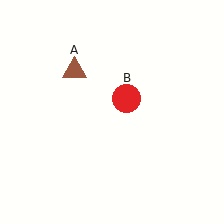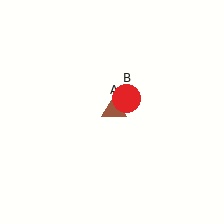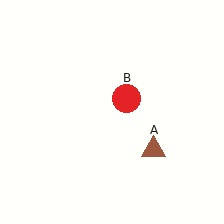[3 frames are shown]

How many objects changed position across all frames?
1 object changed position: brown triangle (object A).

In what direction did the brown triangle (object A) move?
The brown triangle (object A) moved down and to the right.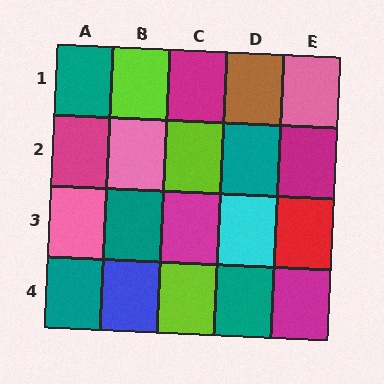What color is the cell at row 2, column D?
Teal.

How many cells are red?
1 cell is red.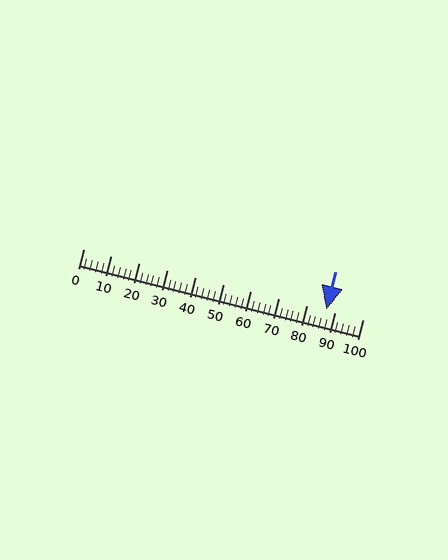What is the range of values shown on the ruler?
The ruler shows values from 0 to 100.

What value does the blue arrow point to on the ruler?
The blue arrow points to approximately 87.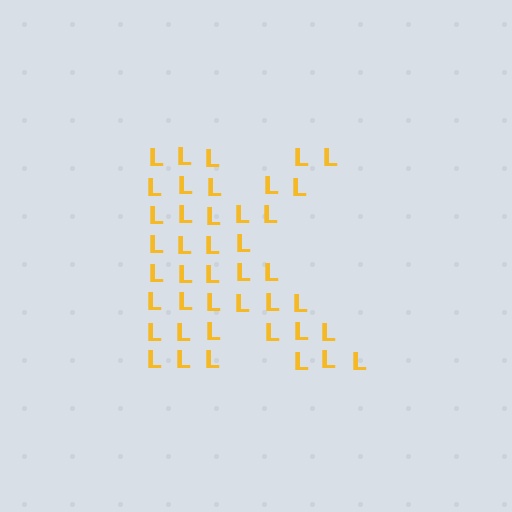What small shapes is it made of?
It is made of small letter L's.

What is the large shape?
The large shape is the letter K.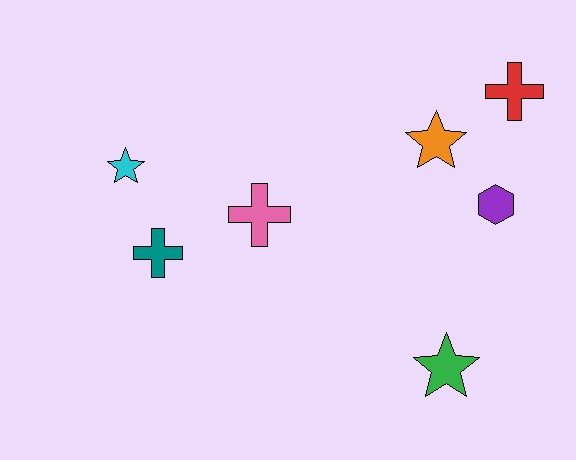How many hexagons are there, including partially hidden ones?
There is 1 hexagon.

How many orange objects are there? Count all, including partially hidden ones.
There is 1 orange object.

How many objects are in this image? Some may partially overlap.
There are 7 objects.